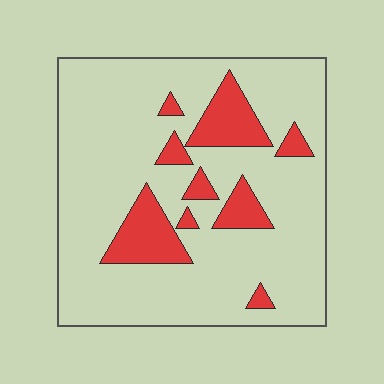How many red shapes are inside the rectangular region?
9.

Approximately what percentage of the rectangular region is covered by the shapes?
Approximately 15%.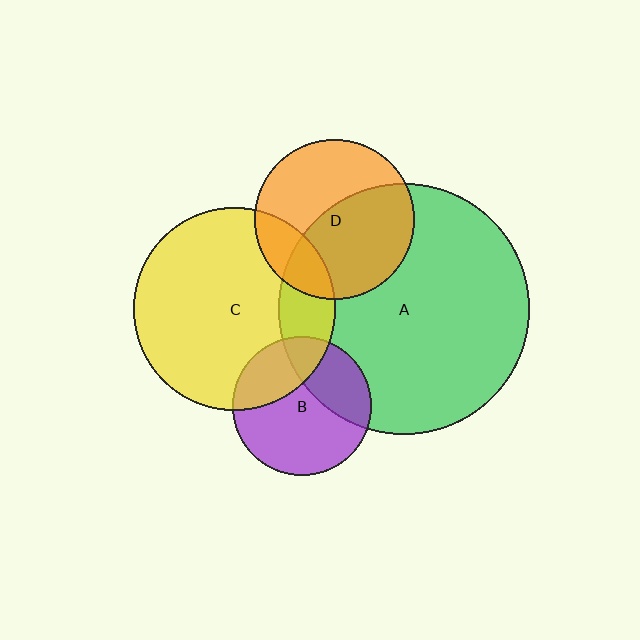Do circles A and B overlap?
Yes.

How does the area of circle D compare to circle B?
Approximately 1.3 times.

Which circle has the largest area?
Circle A (green).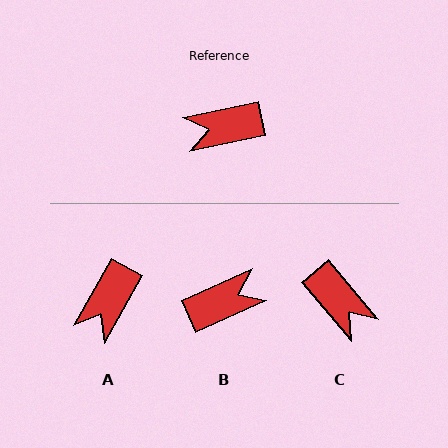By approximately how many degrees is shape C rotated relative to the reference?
Approximately 118 degrees counter-clockwise.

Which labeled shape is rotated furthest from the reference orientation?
B, about 168 degrees away.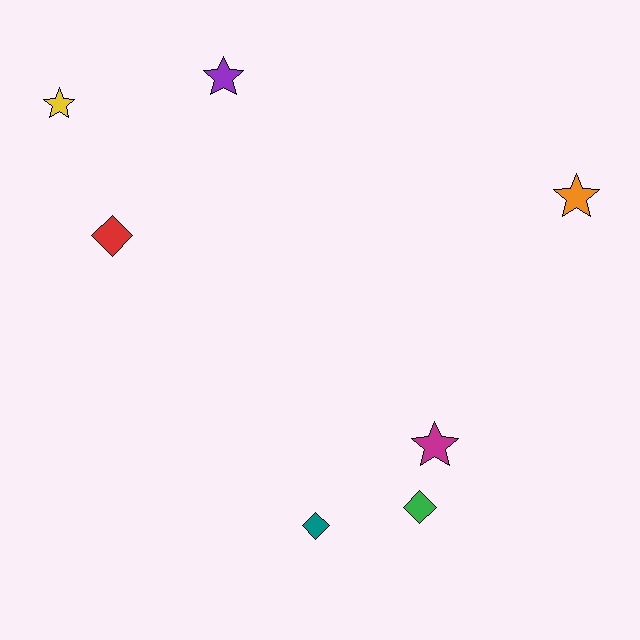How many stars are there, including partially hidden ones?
There are 4 stars.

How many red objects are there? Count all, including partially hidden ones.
There is 1 red object.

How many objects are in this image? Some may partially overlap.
There are 7 objects.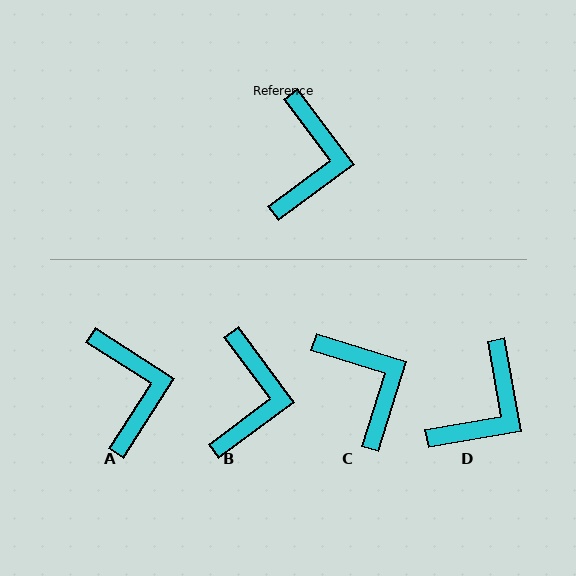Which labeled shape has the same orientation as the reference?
B.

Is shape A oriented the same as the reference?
No, it is off by about 21 degrees.